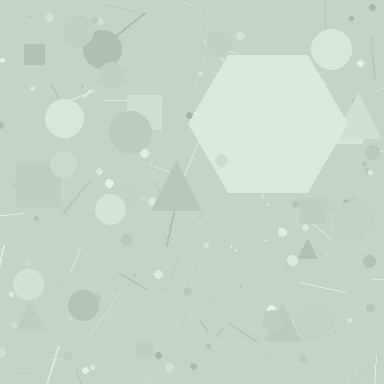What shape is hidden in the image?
A hexagon is hidden in the image.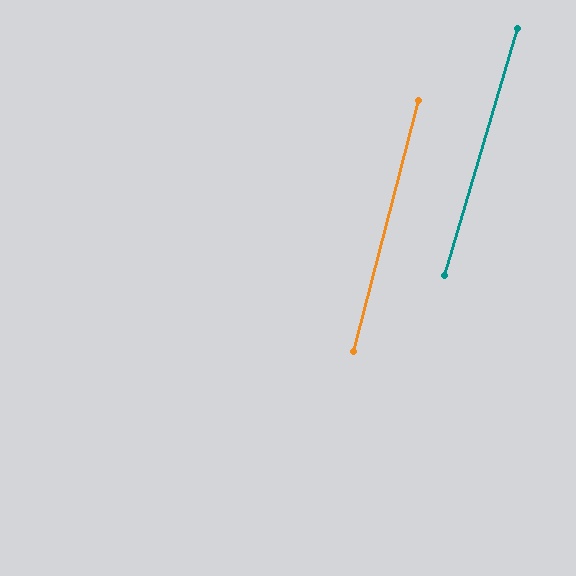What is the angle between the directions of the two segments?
Approximately 2 degrees.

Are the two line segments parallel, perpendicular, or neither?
Parallel — their directions differ by only 2.0°.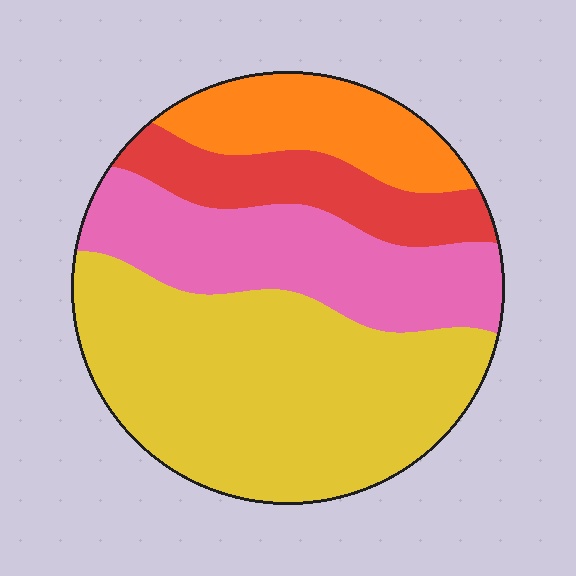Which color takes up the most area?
Yellow, at roughly 45%.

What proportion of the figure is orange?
Orange takes up about one sixth (1/6) of the figure.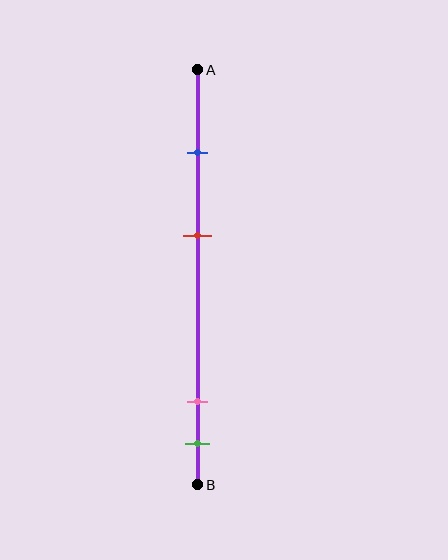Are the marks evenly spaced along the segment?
No, the marks are not evenly spaced.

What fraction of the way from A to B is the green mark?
The green mark is approximately 90% (0.9) of the way from A to B.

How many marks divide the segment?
There are 4 marks dividing the segment.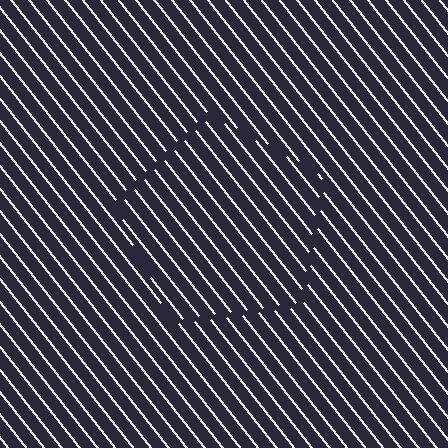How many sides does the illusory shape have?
5 sides — the line-ends trace a pentagon.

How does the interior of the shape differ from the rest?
The interior of the shape contains the same grating, shifted by half a period — the contour is defined by the phase discontinuity where line-ends from the inner and outer gratings abut.